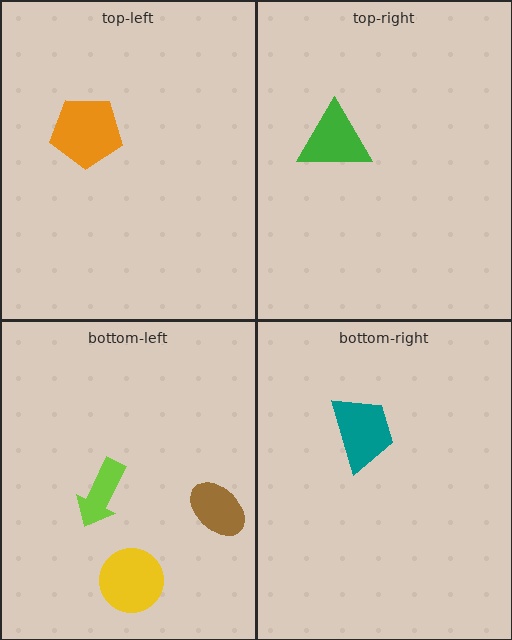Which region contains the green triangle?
The top-right region.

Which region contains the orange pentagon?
The top-left region.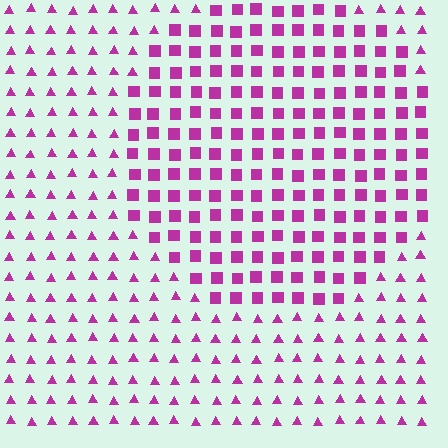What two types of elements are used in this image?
The image uses squares inside the circle region and triangles outside it.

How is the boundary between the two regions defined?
The boundary is defined by a change in element shape: squares inside vs. triangles outside. All elements share the same color and spacing.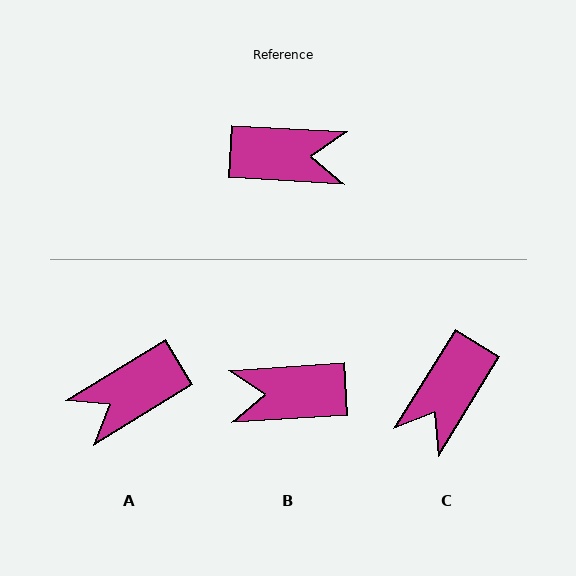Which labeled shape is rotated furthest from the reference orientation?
B, about 173 degrees away.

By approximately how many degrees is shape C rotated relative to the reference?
Approximately 119 degrees clockwise.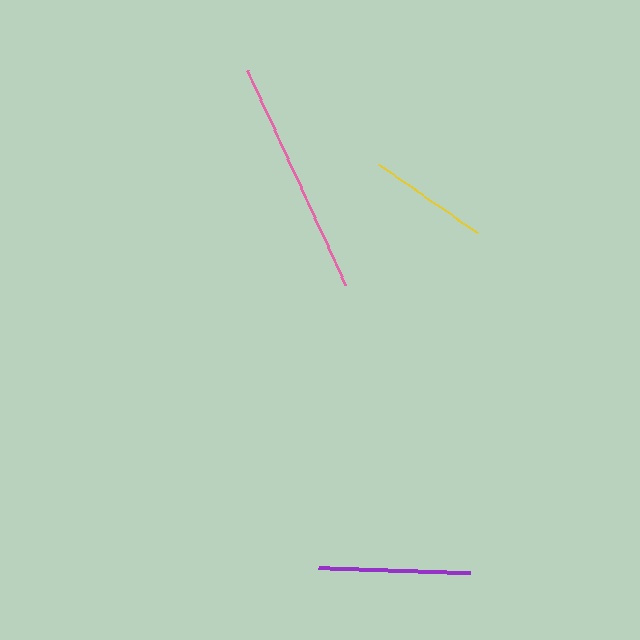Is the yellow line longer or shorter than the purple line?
The purple line is longer than the yellow line.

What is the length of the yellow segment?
The yellow segment is approximately 121 pixels long.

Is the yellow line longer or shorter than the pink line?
The pink line is longer than the yellow line.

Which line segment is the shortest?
The yellow line is the shortest at approximately 121 pixels.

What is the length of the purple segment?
The purple segment is approximately 152 pixels long.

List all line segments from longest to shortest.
From longest to shortest: pink, purple, yellow.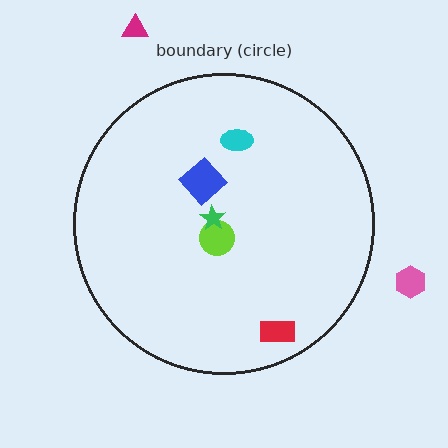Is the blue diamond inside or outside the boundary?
Inside.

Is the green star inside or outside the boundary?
Inside.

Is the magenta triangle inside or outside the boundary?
Outside.